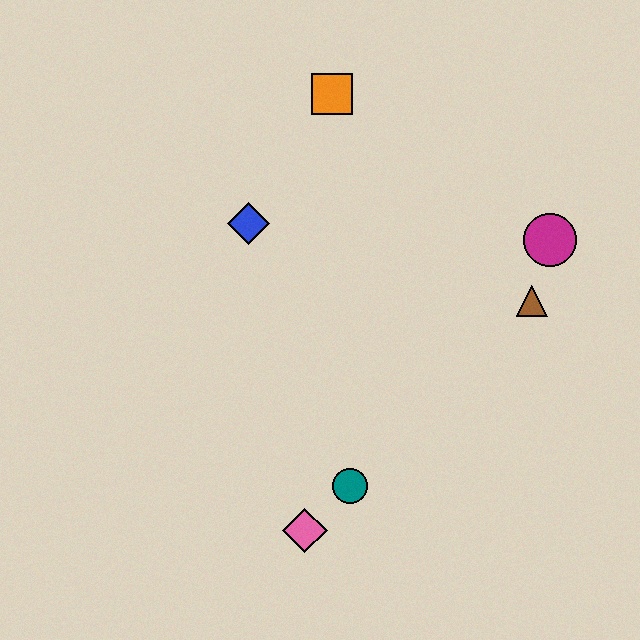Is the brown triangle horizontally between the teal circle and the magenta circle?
Yes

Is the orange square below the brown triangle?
No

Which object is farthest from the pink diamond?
The orange square is farthest from the pink diamond.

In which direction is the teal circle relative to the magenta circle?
The teal circle is below the magenta circle.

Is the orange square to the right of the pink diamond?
Yes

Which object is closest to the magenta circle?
The brown triangle is closest to the magenta circle.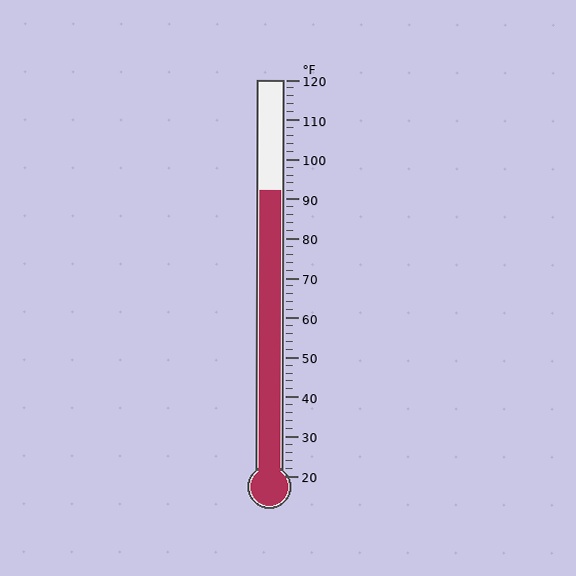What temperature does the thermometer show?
The thermometer shows approximately 92°F.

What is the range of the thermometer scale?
The thermometer scale ranges from 20°F to 120°F.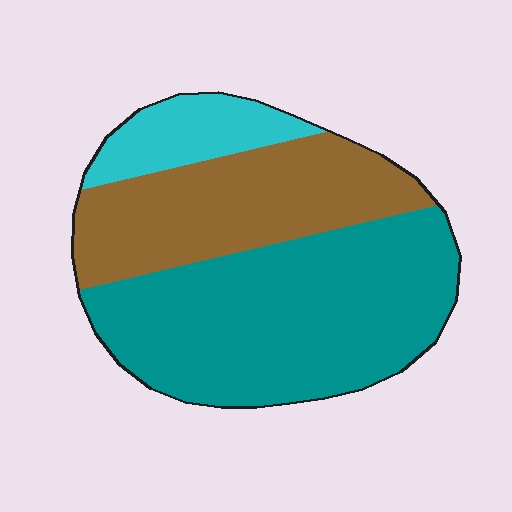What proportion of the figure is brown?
Brown takes up about one third (1/3) of the figure.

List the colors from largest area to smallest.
From largest to smallest: teal, brown, cyan.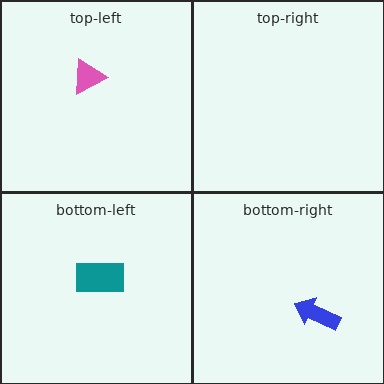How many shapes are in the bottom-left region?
1.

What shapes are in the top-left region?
The pink triangle.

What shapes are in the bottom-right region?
The blue arrow.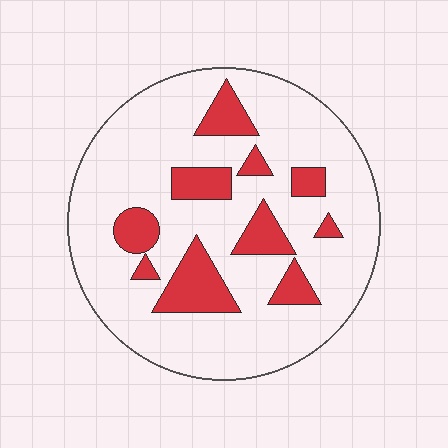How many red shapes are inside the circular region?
10.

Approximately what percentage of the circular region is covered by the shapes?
Approximately 20%.